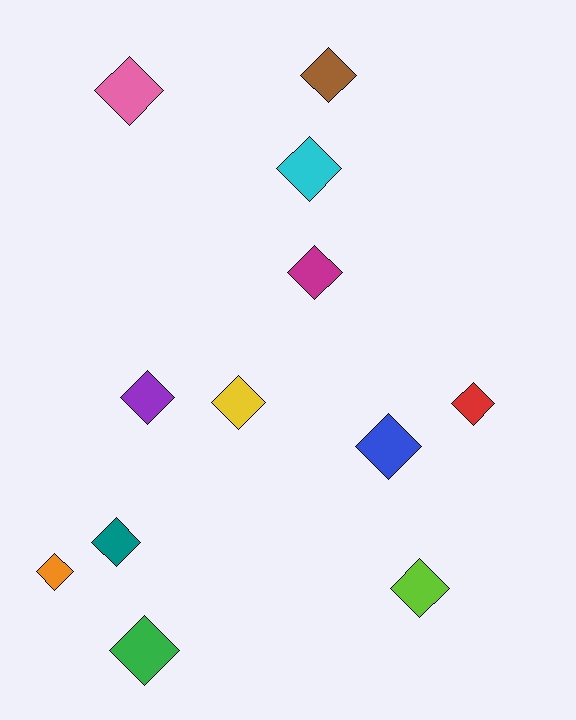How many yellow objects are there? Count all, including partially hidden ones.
There is 1 yellow object.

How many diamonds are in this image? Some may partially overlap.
There are 12 diamonds.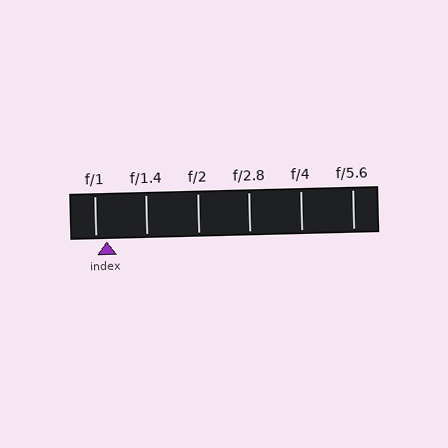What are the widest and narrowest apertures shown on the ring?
The widest aperture shown is f/1 and the narrowest is f/5.6.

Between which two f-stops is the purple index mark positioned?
The index mark is between f/1 and f/1.4.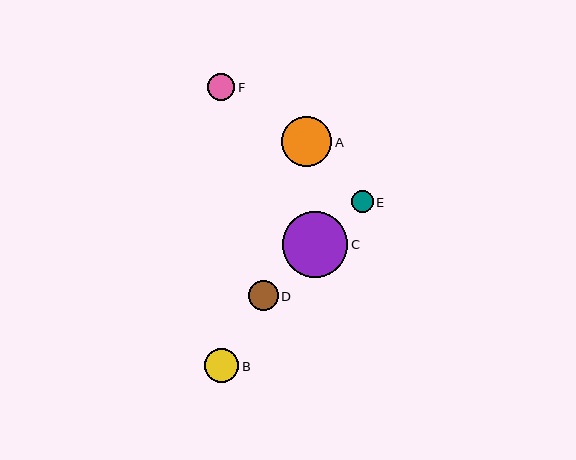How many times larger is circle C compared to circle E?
Circle C is approximately 3.0 times the size of circle E.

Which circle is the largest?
Circle C is the largest with a size of approximately 65 pixels.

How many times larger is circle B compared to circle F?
Circle B is approximately 1.3 times the size of circle F.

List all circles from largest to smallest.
From largest to smallest: C, A, B, D, F, E.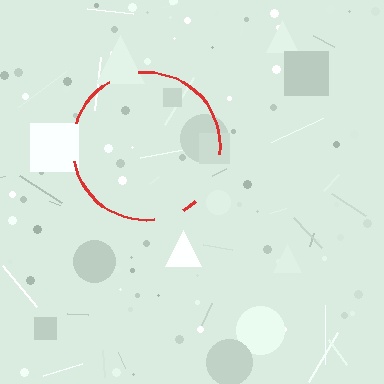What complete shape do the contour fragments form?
The contour fragments form a circle.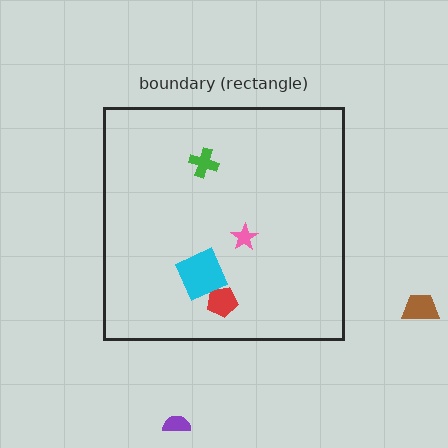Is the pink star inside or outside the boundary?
Inside.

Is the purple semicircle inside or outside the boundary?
Outside.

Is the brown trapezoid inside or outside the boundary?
Outside.